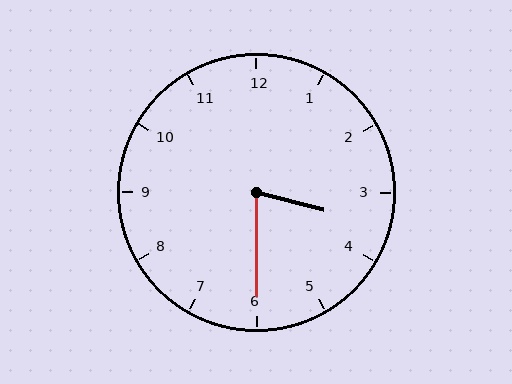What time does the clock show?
3:30.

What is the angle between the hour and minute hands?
Approximately 75 degrees.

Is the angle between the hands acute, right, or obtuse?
It is acute.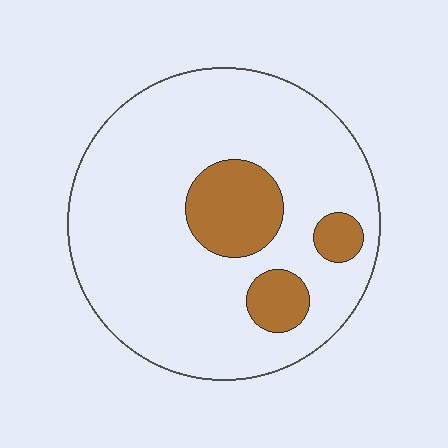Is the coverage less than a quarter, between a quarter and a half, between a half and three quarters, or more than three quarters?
Less than a quarter.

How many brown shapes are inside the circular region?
3.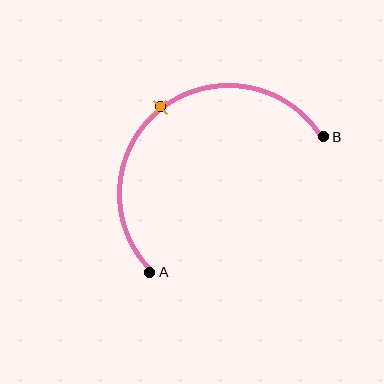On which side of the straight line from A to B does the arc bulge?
The arc bulges above and to the left of the straight line connecting A and B.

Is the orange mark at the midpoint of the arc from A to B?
Yes. The orange mark lies on the arc at equal arc-length from both A and B — it is the arc midpoint.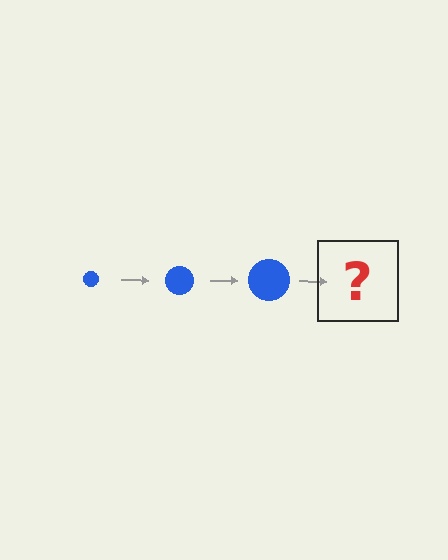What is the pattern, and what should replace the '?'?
The pattern is that the circle gets progressively larger each step. The '?' should be a blue circle, larger than the previous one.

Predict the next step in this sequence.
The next step is a blue circle, larger than the previous one.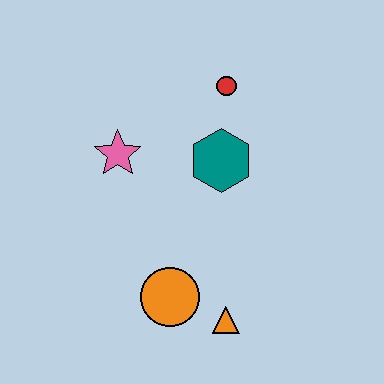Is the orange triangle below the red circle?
Yes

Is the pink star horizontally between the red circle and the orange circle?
No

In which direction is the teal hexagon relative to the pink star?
The teal hexagon is to the right of the pink star.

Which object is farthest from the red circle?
The orange triangle is farthest from the red circle.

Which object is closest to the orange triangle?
The orange circle is closest to the orange triangle.